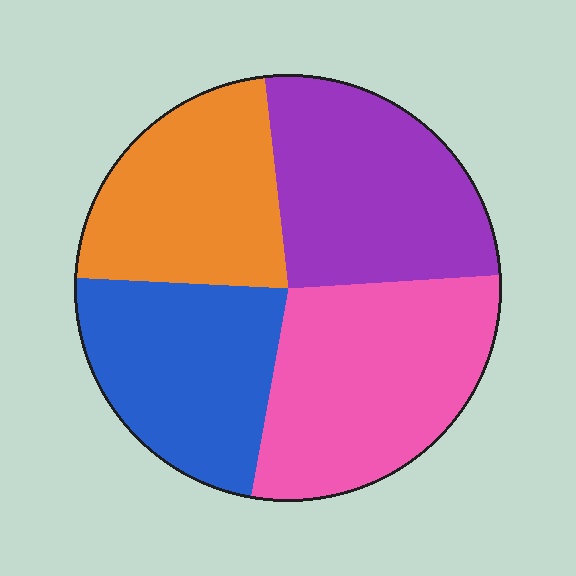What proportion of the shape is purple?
Purple covers 26% of the shape.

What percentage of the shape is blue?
Blue takes up less than a quarter of the shape.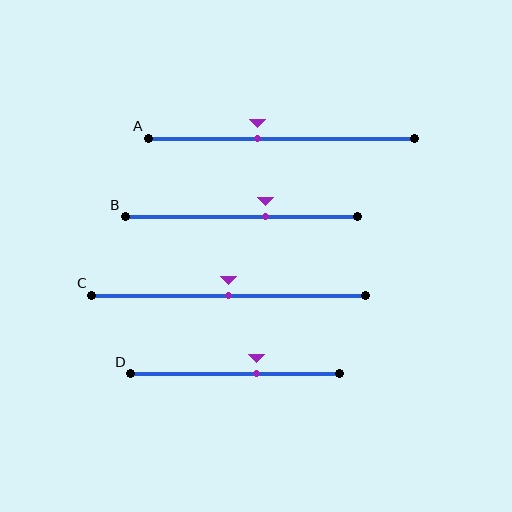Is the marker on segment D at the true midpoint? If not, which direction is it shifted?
No, the marker on segment D is shifted to the right by about 10% of the segment length.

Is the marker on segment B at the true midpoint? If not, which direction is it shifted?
No, the marker on segment B is shifted to the right by about 10% of the segment length.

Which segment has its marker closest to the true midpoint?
Segment C has its marker closest to the true midpoint.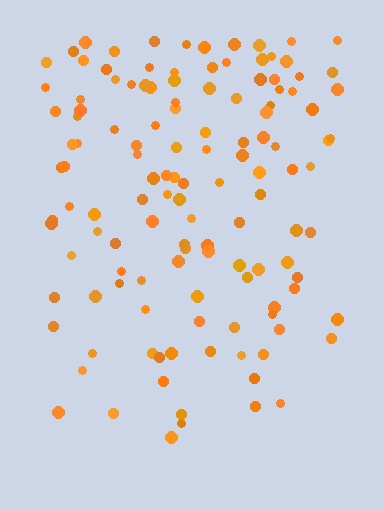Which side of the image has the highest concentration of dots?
The top.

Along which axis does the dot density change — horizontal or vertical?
Vertical.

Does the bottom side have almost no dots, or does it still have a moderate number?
Still a moderate number, just noticeably fewer than the top.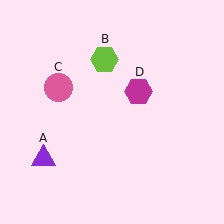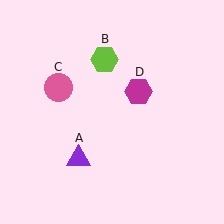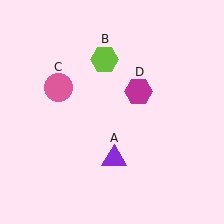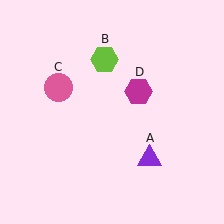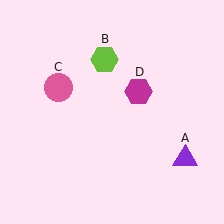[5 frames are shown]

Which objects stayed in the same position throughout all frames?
Lime hexagon (object B) and pink circle (object C) and magenta hexagon (object D) remained stationary.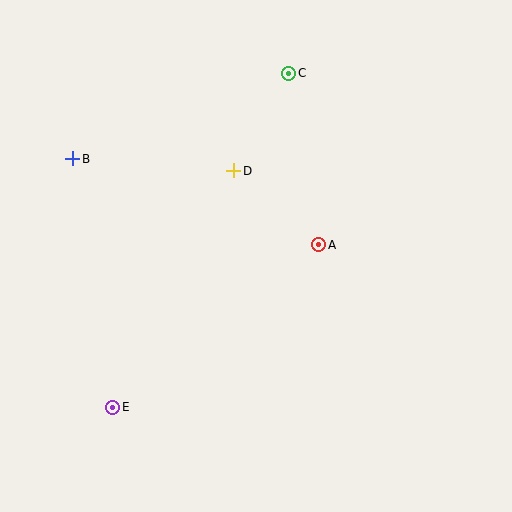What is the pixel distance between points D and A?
The distance between D and A is 112 pixels.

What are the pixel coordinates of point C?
Point C is at (289, 73).